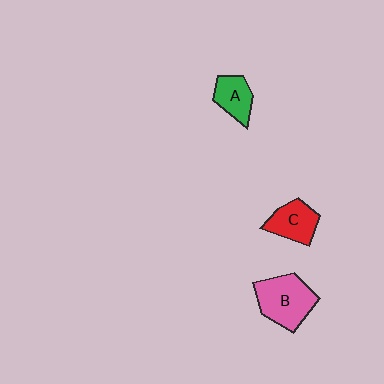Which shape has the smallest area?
Shape A (green).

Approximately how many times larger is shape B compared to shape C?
Approximately 1.5 times.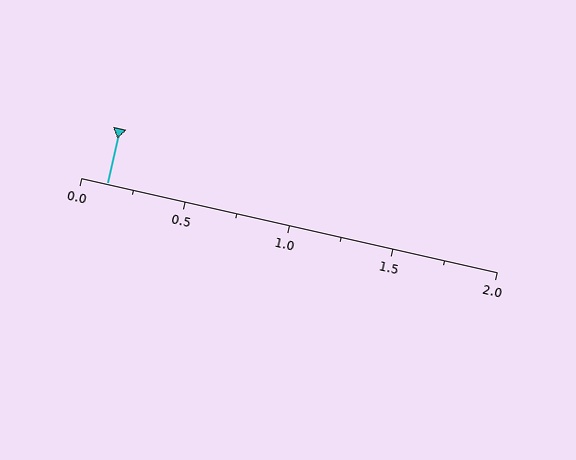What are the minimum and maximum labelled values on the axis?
The axis runs from 0.0 to 2.0.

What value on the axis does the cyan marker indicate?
The marker indicates approximately 0.12.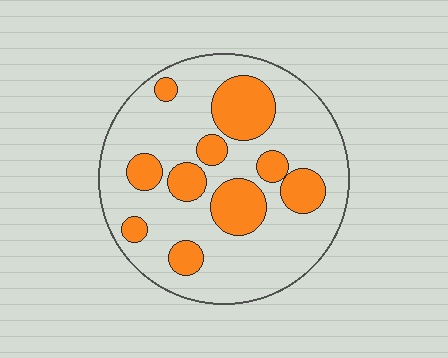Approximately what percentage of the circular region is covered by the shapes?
Approximately 25%.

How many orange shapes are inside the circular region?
10.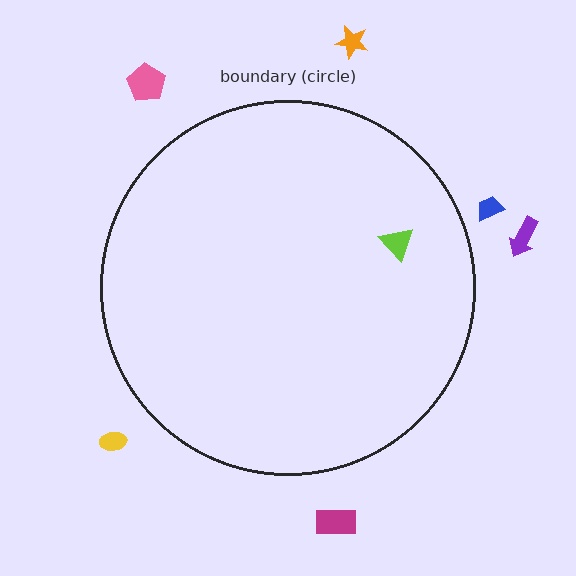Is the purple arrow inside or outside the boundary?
Outside.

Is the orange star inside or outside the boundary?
Outside.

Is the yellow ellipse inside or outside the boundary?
Outside.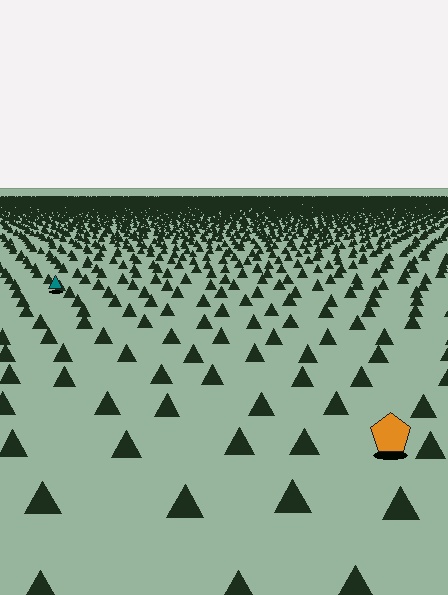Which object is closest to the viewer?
The orange pentagon is closest. The texture marks near it are larger and more spread out.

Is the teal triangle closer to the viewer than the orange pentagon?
No. The orange pentagon is closer — you can tell from the texture gradient: the ground texture is coarser near it.